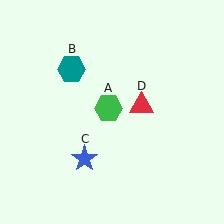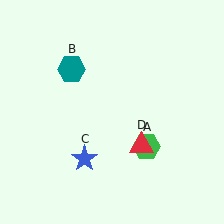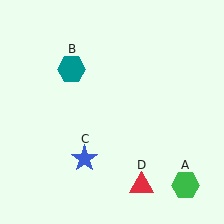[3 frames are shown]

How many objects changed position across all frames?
2 objects changed position: green hexagon (object A), red triangle (object D).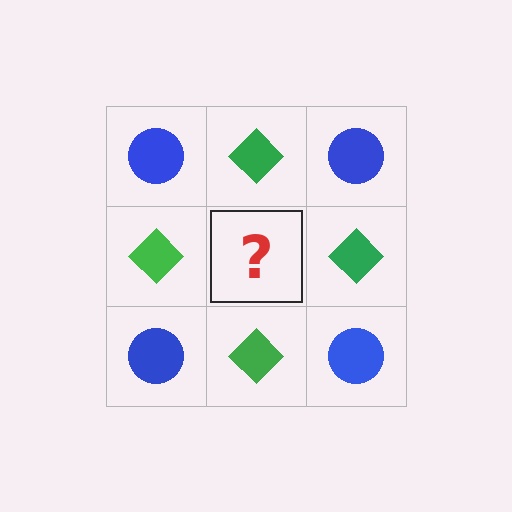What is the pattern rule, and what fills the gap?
The rule is that it alternates blue circle and green diamond in a checkerboard pattern. The gap should be filled with a blue circle.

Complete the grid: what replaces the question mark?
The question mark should be replaced with a blue circle.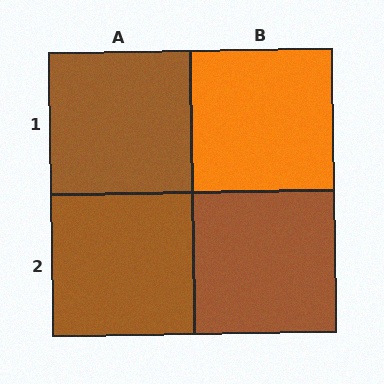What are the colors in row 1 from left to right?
Brown, orange.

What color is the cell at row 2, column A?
Brown.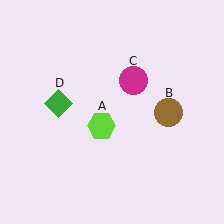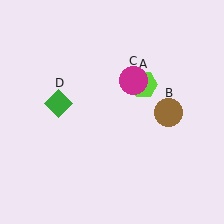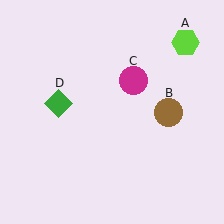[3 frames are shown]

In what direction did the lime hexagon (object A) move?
The lime hexagon (object A) moved up and to the right.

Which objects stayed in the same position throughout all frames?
Brown circle (object B) and magenta circle (object C) and green diamond (object D) remained stationary.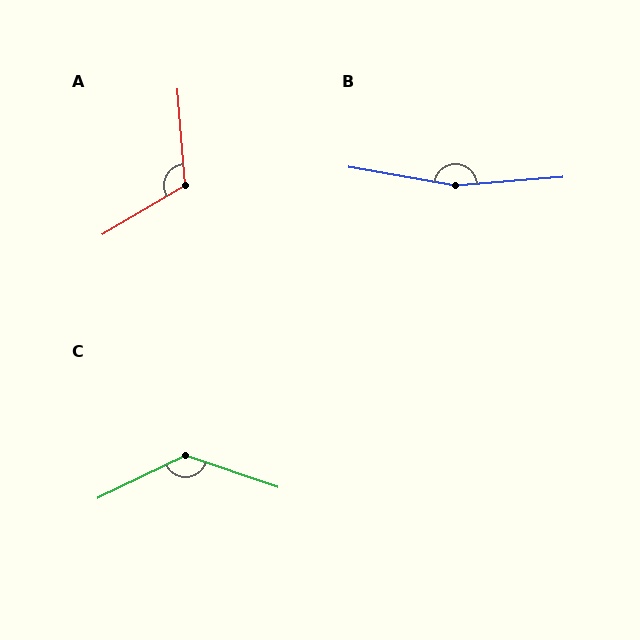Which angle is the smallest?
A, at approximately 116 degrees.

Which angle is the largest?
B, at approximately 165 degrees.